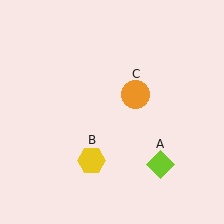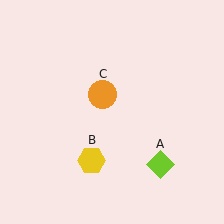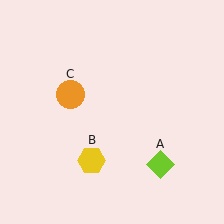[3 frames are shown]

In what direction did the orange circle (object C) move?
The orange circle (object C) moved left.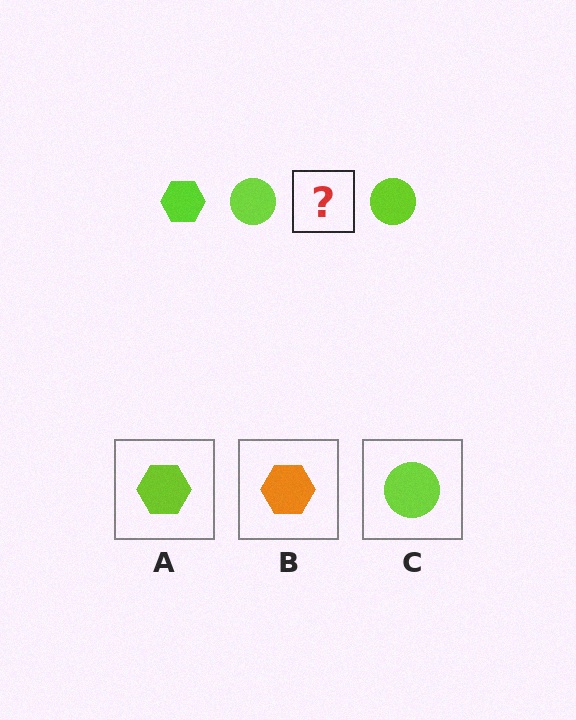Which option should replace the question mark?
Option A.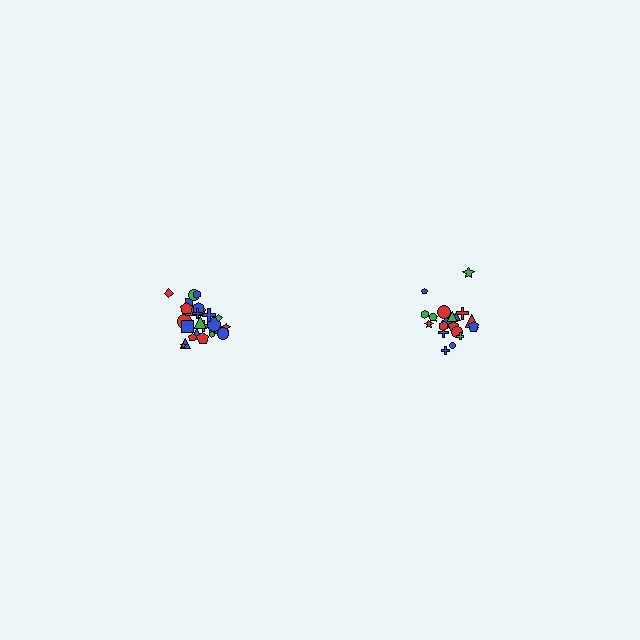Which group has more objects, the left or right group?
The left group.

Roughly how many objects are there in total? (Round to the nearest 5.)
Roughly 45 objects in total.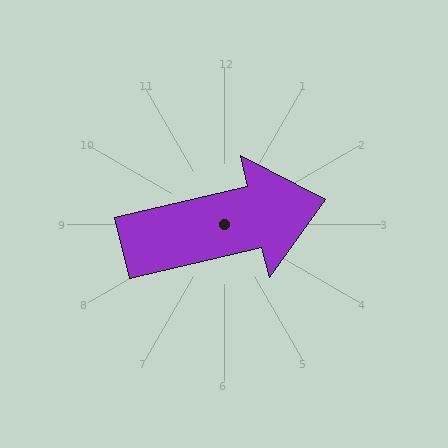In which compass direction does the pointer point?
East.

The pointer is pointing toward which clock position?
Roughly 3 o'clock.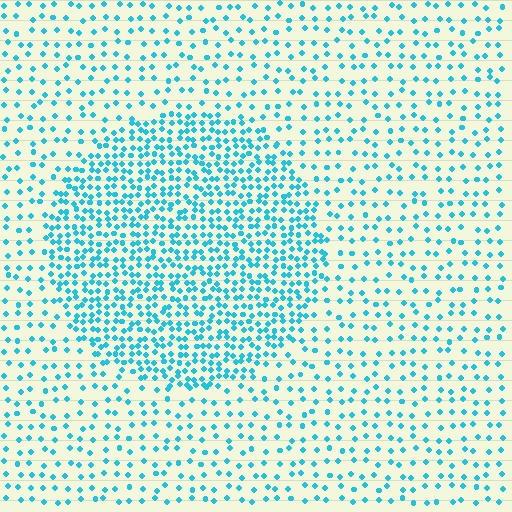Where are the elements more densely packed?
The elements are more densely packed inside the circle boundary.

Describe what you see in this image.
The image contains small cyan elements arranged at two different densities. A circle-shaped region is visible where the elements are more densely packed than the surrounding area.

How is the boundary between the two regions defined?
The boundary is defined by a change in element density (approximately 2.4x ratio). All elements are the same color, size, and shape.